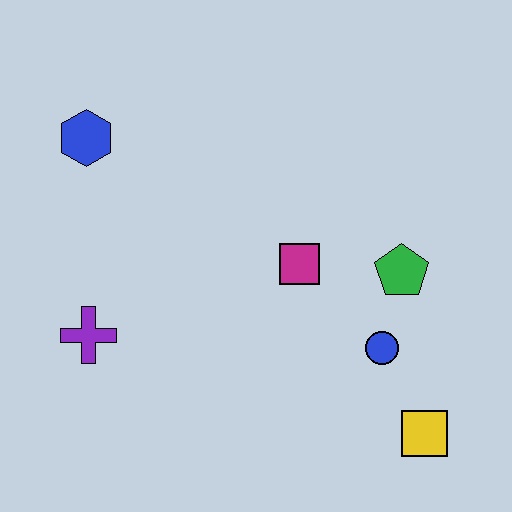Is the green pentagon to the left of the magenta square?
No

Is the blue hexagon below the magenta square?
No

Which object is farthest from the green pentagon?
The blue hexagon is farthest from the green pentagon.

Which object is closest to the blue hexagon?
The purple cross is closest to the blue hexagon.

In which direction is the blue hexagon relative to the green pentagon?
The blue hexagon is to the left of the green pentagon.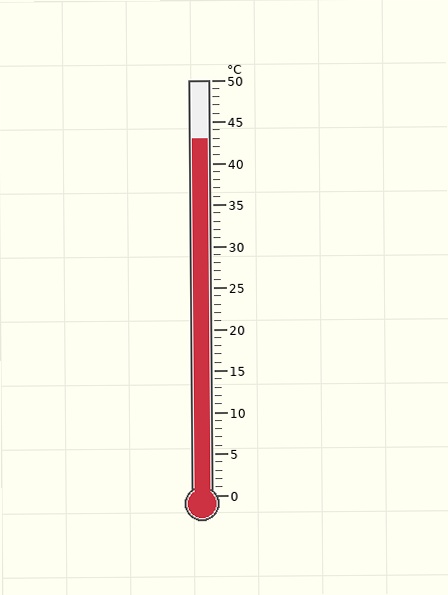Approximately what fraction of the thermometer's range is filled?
The thermometer is filled to approximately 85% of its range.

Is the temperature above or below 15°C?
The temperature is above 15°C.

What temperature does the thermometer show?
The thermometer shows approximately 43°C.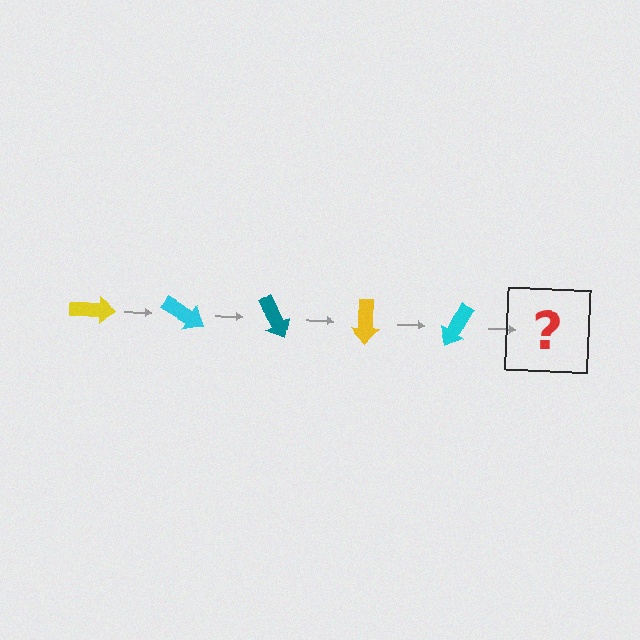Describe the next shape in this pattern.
It should be a teal arrow, rotated 150 degrees from the start.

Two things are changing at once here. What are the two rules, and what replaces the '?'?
The two rules are that it rotates 30 degrees each step and the color cycles through yellow, cyan, and teal. The '?' should be a teal arrow, rotated 150 degrees from the start.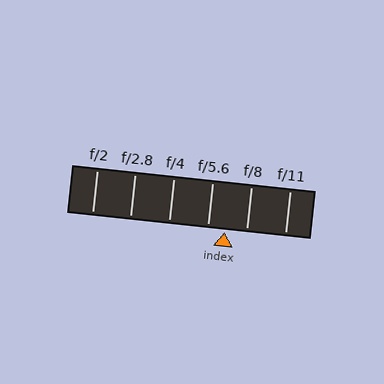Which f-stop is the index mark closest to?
The index mark is closest to f/5.6.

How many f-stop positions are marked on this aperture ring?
There are 6 f-stop positions marked.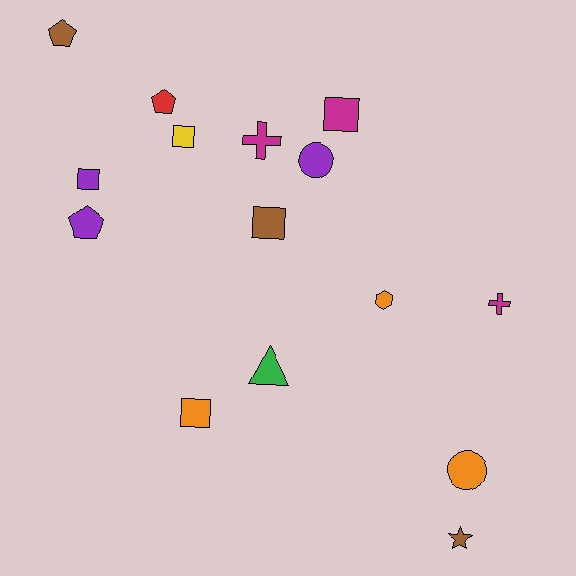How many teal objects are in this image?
There are no teal objects.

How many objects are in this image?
There are 15 objects.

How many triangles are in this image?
There is 1 triangle.